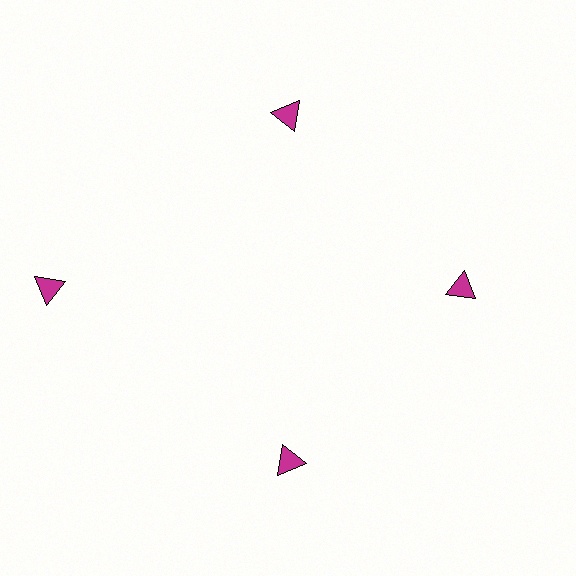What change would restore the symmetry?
The symmetry would be restored by moving it inward, back onto the ring so that all 4 triangles sit at equal angles and equal distance from the center.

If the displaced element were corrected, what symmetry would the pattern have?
It would have 4-fold rotational symmetry — the pattern would map onto itself every 90 degrees.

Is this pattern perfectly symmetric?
No. The 4 magenta triangles are arranged in a ring, but one element near the 9 o'clock position is pushed outward from the center, breaking the 4-fold rotational symmetry.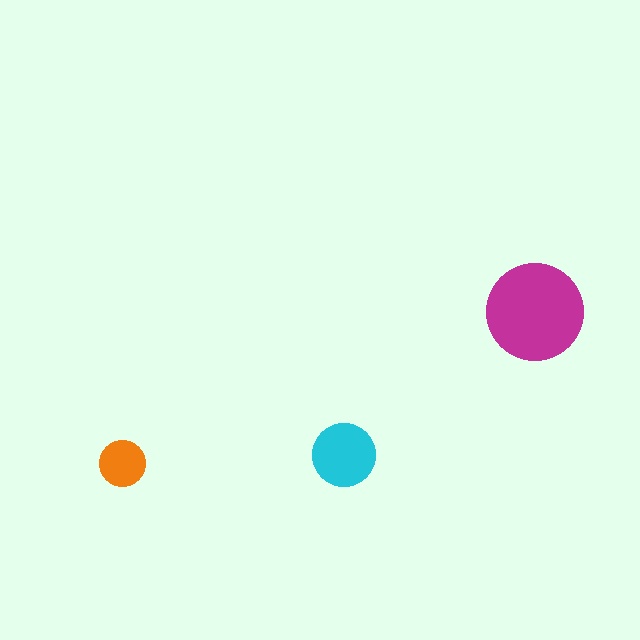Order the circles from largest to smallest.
the magenta one, the cyan one, the orange one.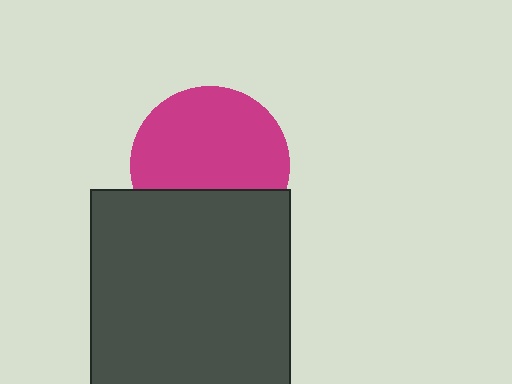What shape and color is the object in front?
The object in front is a dark gray square.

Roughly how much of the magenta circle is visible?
Most of it is visible (roughly 69%).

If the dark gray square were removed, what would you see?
You would see the complete magenta circle.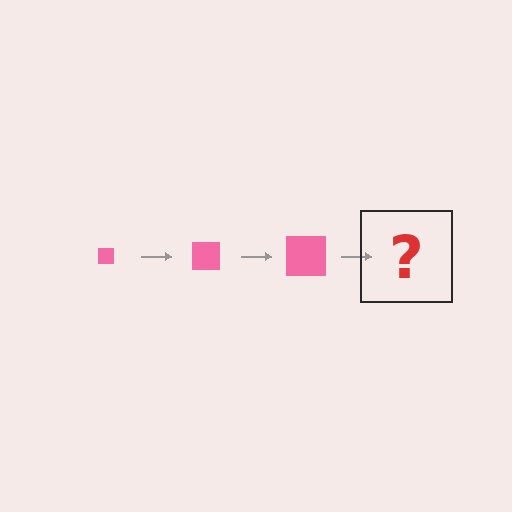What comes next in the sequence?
The next element should be a pink square, larger than the previous one.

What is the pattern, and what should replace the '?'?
The pattern is that the square gets progressively larger each step. The '?' should be a pink square, larger than the previous one.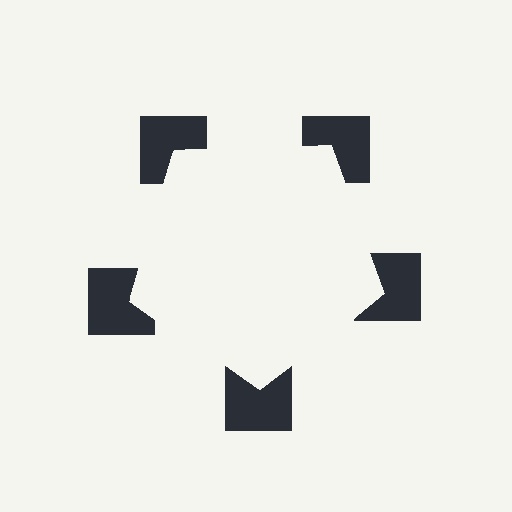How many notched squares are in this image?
There are 5 — one at each vertex of the illusory pentagon.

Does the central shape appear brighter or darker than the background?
It typically appears slightly brighter than the background, even though no actual brightness change is drawn.